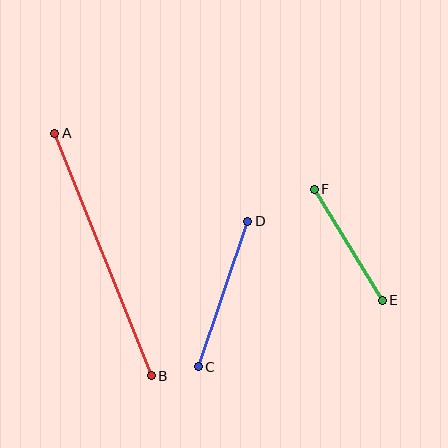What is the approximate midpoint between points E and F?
The midpoint is at approximately (348, 245) pixels.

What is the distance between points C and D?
The distance is approximately 154 pixels.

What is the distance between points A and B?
The distance is approximately 261 pixels.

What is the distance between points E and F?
The distance is approximately 130 pixels.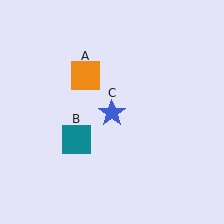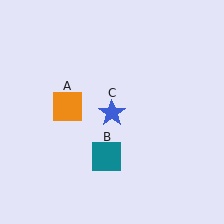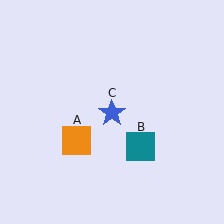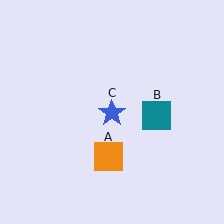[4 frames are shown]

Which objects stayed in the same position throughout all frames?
Blue star (object C) remained stationary.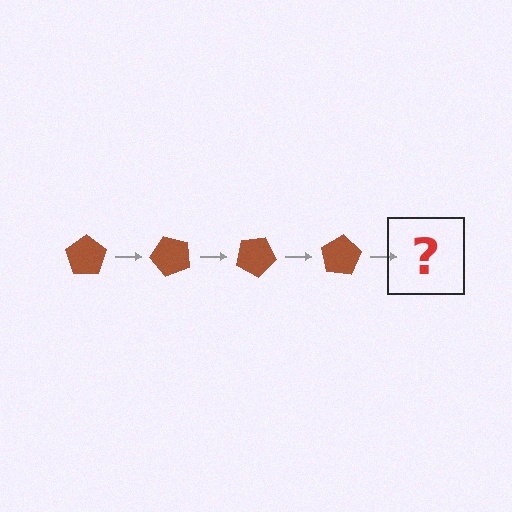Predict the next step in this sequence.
The next step is a brown pentagon rotated 200 degrees.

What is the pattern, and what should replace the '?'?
The pattern is that the pentagon rotates 50 degrees each step. The '?' should be a brown pentagon rotated 200 degrees.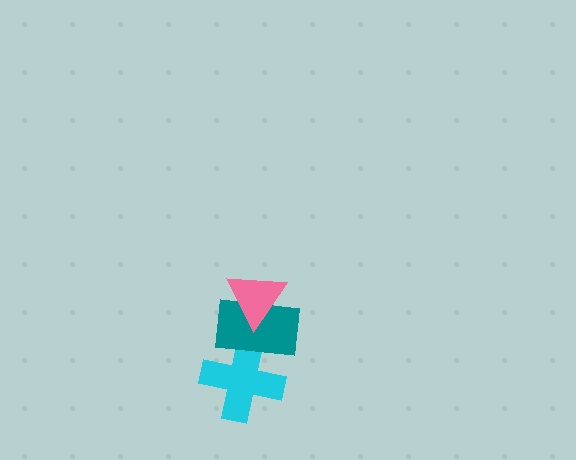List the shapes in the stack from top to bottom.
From top to bottom: the pink triangle, the teal rectangle, the cyan cross.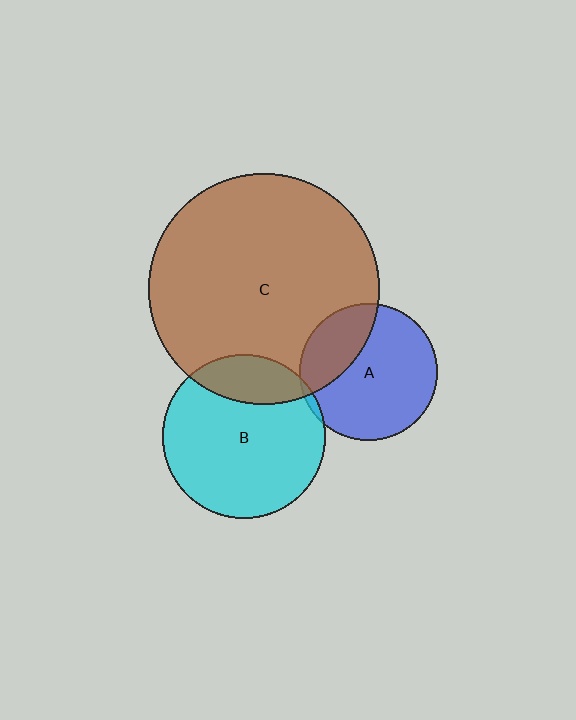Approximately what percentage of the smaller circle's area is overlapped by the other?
Approximately 20%.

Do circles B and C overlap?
Yes.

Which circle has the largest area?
Circle C (brown).